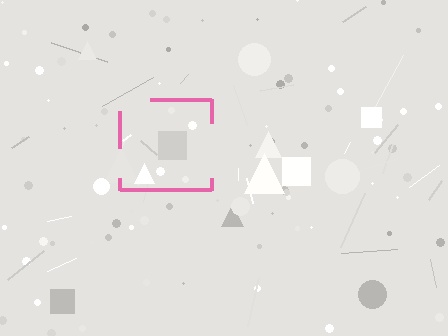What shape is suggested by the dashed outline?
The dashed outline suggests a square.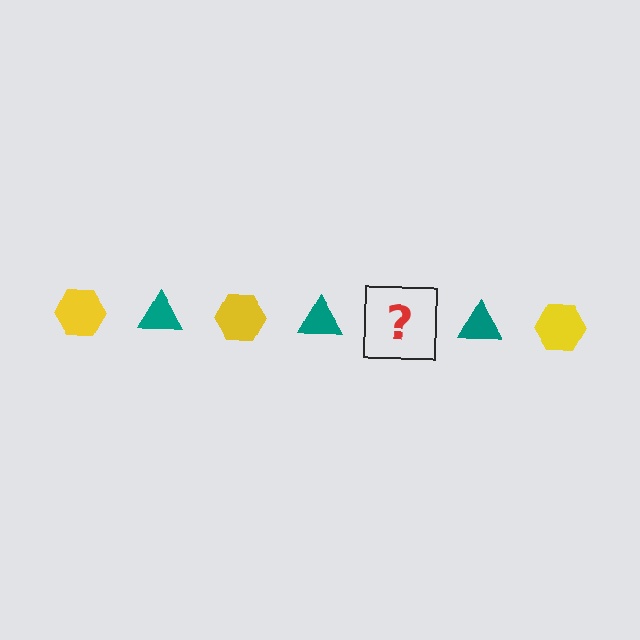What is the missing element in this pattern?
The missing element is a yellow hexagon.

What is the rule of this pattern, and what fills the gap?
The rule is that the pattern alternates between yellow hexagon and teal triangle. The gap should be filled with a yellow hexagon.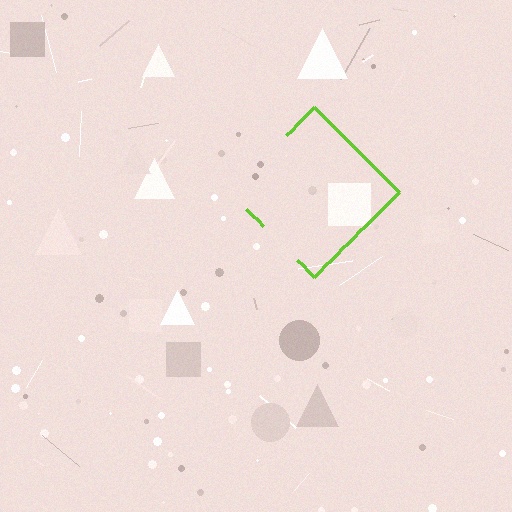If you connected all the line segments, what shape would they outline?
They would outline a diamond.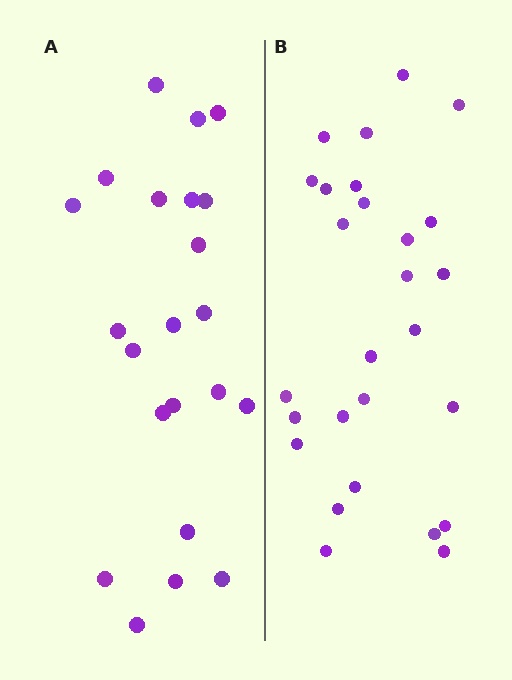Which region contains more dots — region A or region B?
Region B (the right region) has more dots.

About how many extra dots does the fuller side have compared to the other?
Region B has about 5 more dots than region A.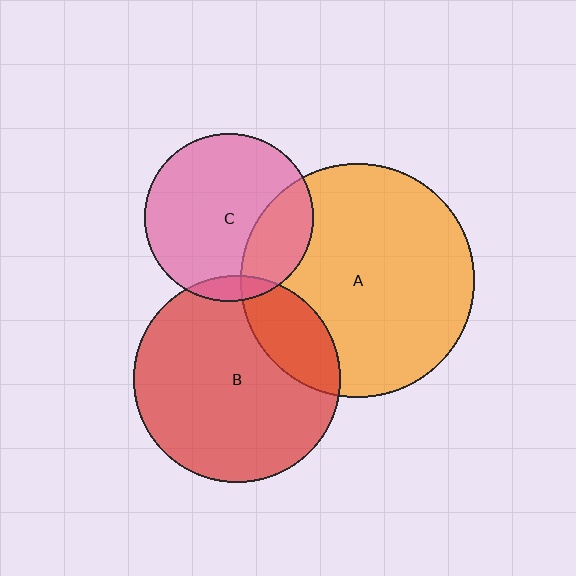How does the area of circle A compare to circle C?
Approximately 1.9 times.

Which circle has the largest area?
Circle A (orange).